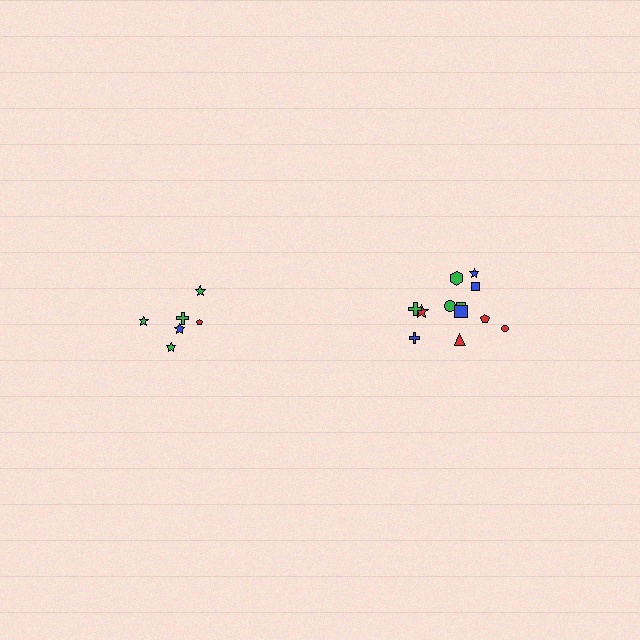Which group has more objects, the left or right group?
The right group.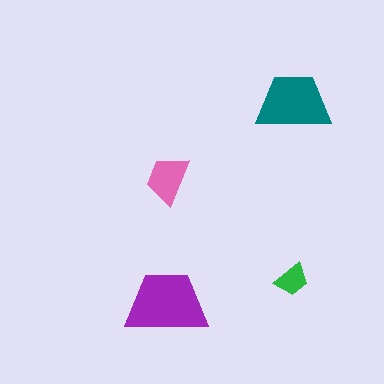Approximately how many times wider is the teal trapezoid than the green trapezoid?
About 2 times wider.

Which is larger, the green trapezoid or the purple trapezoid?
The purple one.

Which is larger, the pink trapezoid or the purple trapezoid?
The purple one.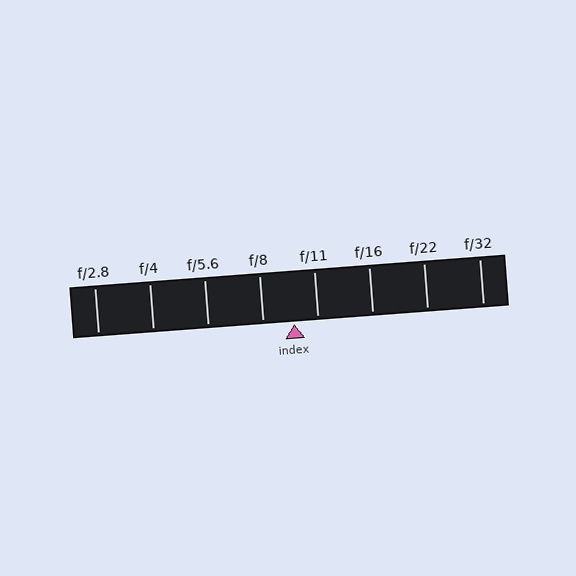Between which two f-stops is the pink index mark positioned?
The index mark is between f/8 and f/11.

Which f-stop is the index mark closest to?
The index mark is closest to f/11.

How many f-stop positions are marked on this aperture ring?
There are 8 f-stop positions marked.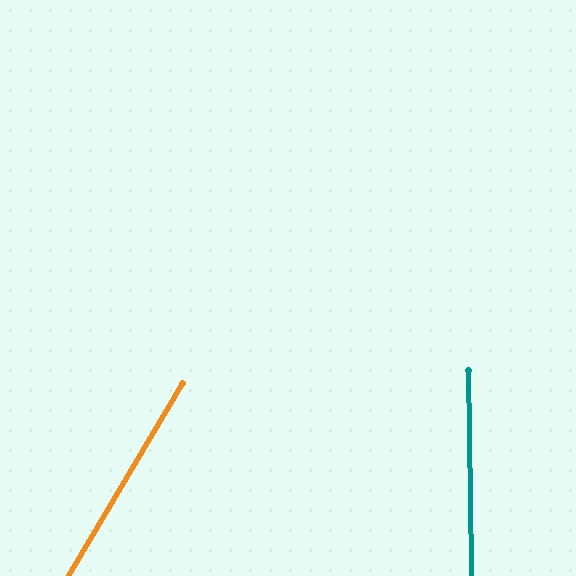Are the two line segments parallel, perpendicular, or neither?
Neither parallel nor perpendicular — they differ by about 31°.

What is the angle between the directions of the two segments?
Approximately 31 degrees.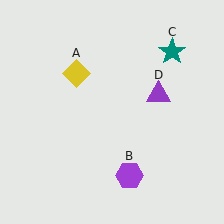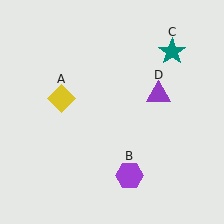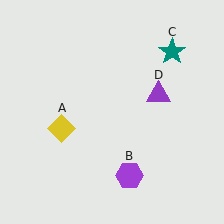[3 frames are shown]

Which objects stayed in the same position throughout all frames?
Purple hexagon (object B) and teal star (object C) and purple triangle (object D) remained stationary.